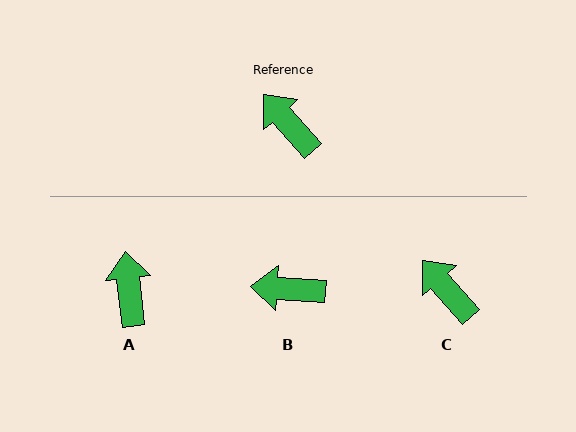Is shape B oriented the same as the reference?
No, it is off by about 45 degrees.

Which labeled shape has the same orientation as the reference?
C.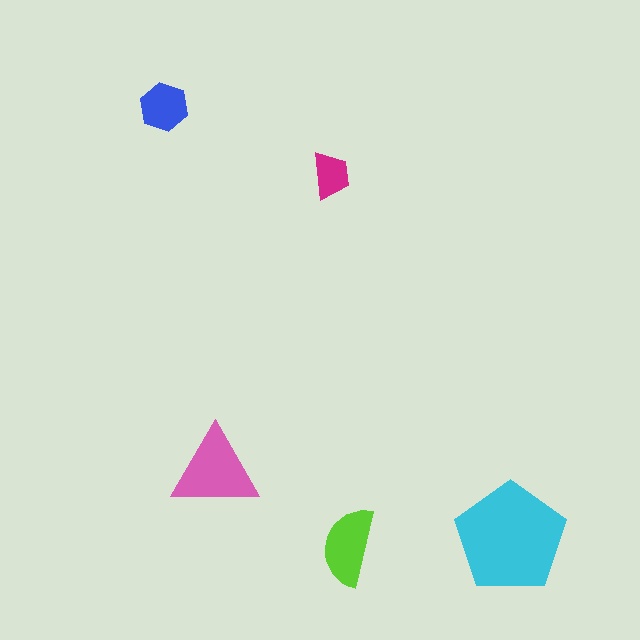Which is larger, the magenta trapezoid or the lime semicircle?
The lime semicircle.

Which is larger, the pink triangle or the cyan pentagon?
The cyan pentagon.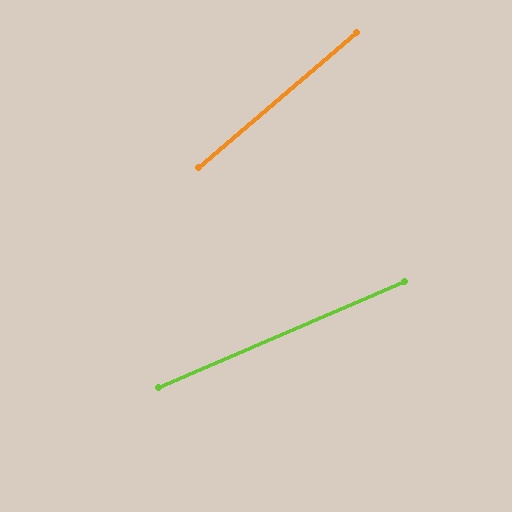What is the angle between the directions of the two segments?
Approximately 17 degrees.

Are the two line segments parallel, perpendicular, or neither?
Neither parallel nor perpendicular — they differ by about 17°.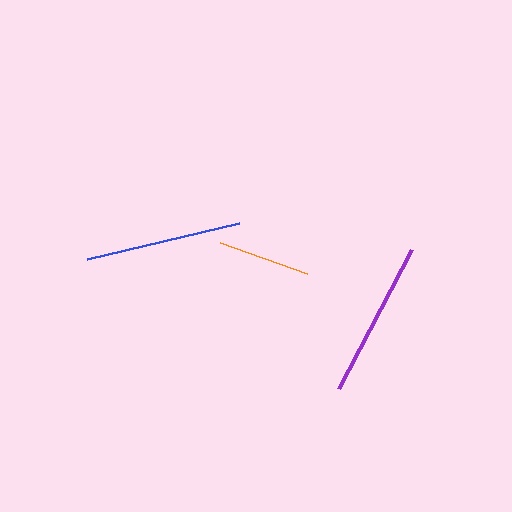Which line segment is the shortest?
The orange line is the shortest at approximately 92 pixels.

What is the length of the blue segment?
The blue segment is approximately 156 pixels long.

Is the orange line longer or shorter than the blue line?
The blue line is longer than the orange line.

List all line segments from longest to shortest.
From longest to shortest: purple, blue, orange.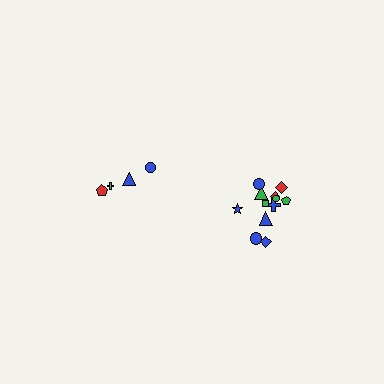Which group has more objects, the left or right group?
The right group.